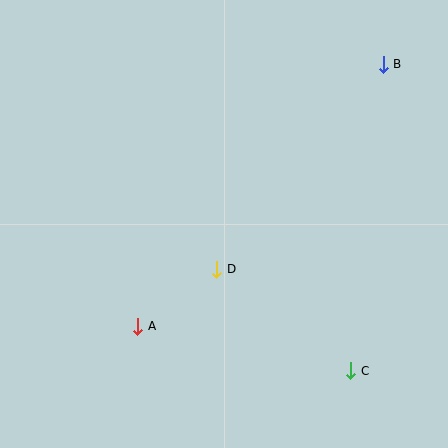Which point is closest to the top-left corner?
Point D is closest to the top-left corner.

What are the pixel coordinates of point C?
Point C is at (351, 371).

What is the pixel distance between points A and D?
The distance between A and D is 97 pixels.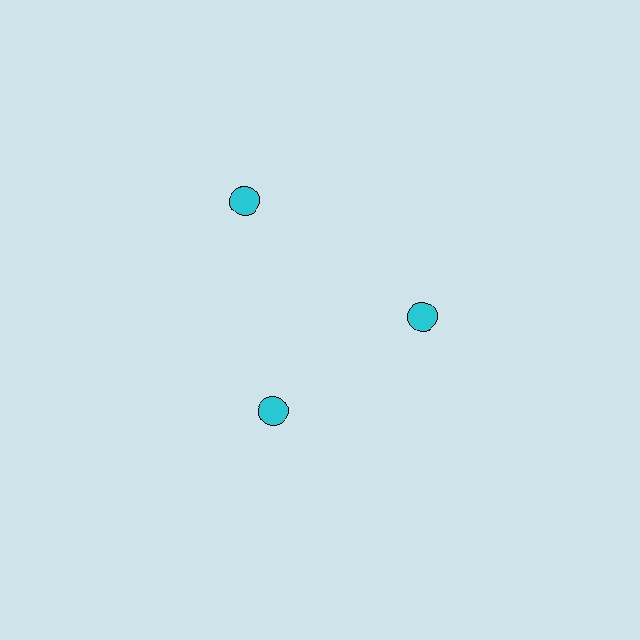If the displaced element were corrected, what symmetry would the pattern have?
It would have 3-fold rotational symmetry — the pattern would map onto itself every 120 degrees.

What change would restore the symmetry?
The symmetry would be restored by moving it inward, back onto the ring so that all 3 circles sit at equal angles and equal distance from the center.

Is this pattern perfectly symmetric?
No. The 3 cyan circles are arranged in a ring, but one element near the 11 o'clock position is pushed outward from the center, breaking the 3-fold rotational symmetry.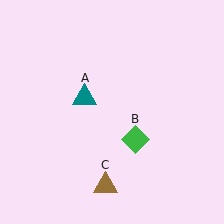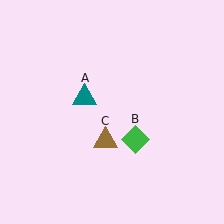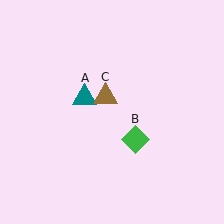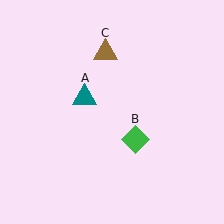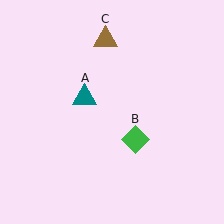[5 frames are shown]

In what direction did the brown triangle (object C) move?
The brown triangle (object C) moved up.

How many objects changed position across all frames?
1 object changed position: brown triangle (object C).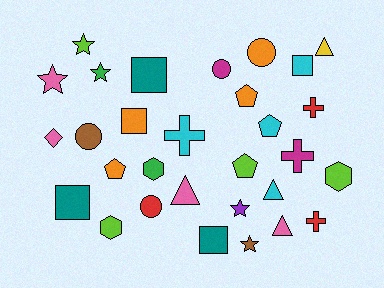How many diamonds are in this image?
There is 1 diamond.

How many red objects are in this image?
There are 3 red objects.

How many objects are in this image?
There are 30 objects.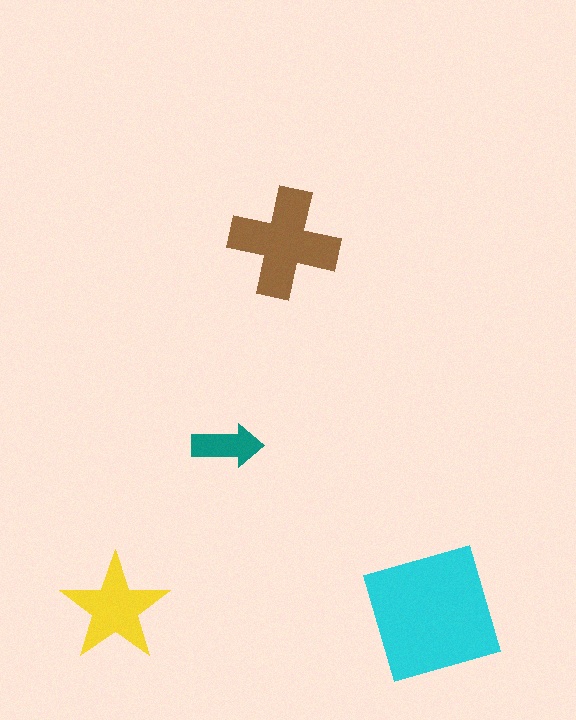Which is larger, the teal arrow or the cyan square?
The cyan square.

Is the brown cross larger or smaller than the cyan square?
Smaller.